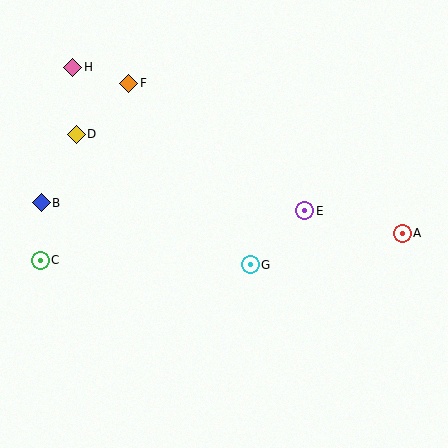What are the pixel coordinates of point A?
Point A is at (402, 233).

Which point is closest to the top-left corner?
Point H is closest to the top-left corner.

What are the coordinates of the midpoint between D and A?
The midpoint between D and A is at (239, 184).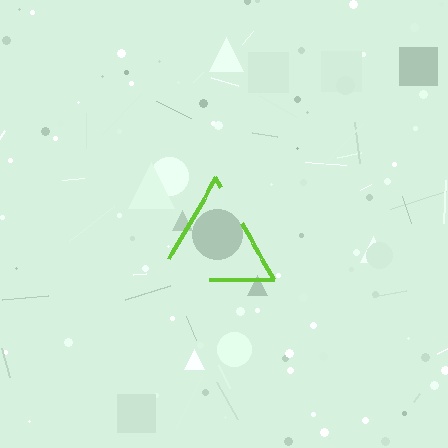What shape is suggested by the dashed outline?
The dashed outline suggests a triangle.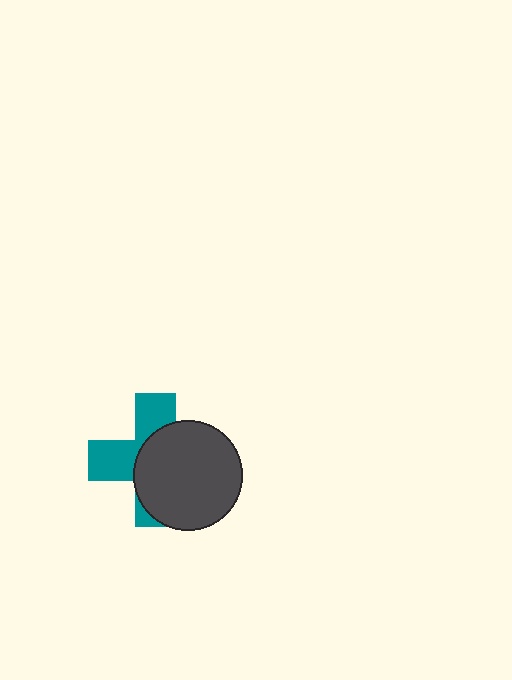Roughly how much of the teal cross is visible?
A small part of it is visible (roughly 43%).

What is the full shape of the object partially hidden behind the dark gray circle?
The partially hidden object is a teal cross.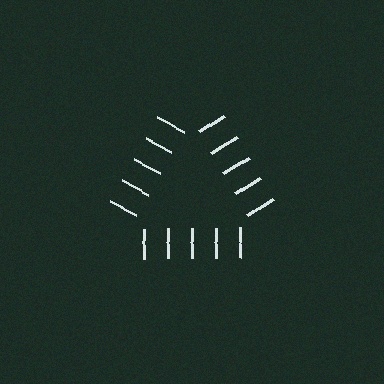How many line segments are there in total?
15 — 5 along each of the 3 edges.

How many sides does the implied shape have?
3 sides — the line-ends trace a triangle.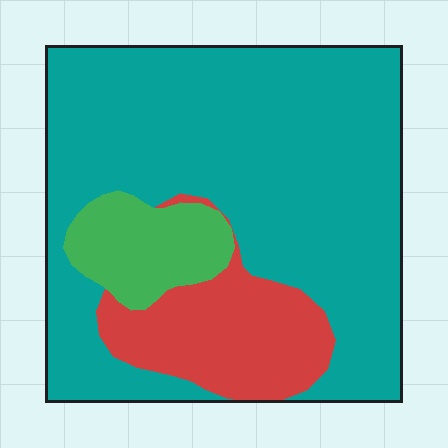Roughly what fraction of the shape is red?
Red covers 18% of the shape.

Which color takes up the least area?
Green, at roughly 10%.